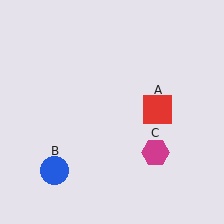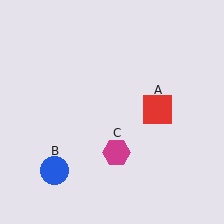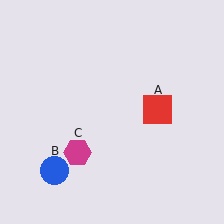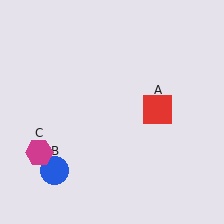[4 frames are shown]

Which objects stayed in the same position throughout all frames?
Red square (object A) and blue circle (object B) remained stationary.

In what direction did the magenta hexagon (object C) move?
The magenta hexagon (object C) moved left.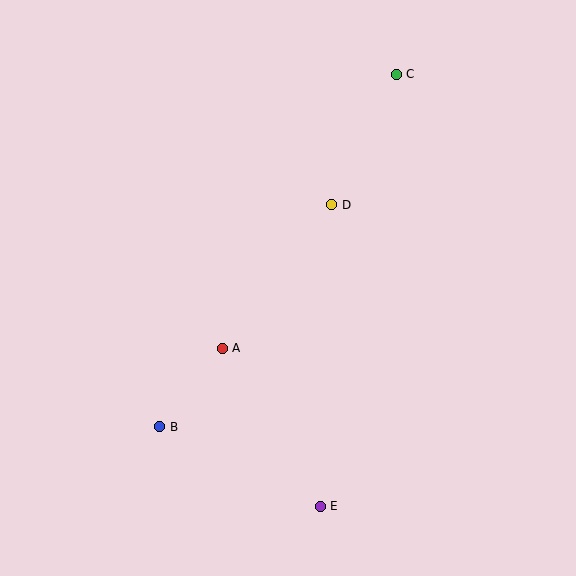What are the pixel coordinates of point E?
Point E is at (320, 506).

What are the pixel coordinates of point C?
Point C is at (396, 74).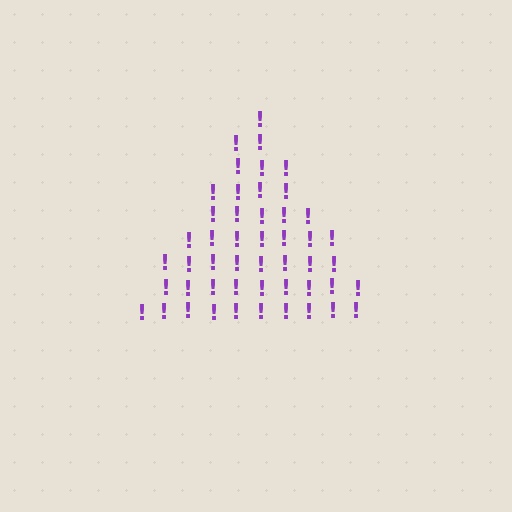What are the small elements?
The small elements are exclamation marks.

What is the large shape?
The large shape is a triangle.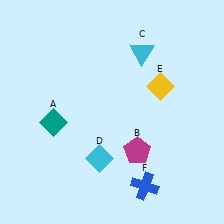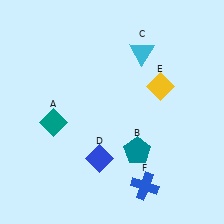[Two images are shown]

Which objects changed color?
B changed from magenta to teal. D changed from cyan to blue.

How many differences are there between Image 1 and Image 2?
There are 2 differences between the two images.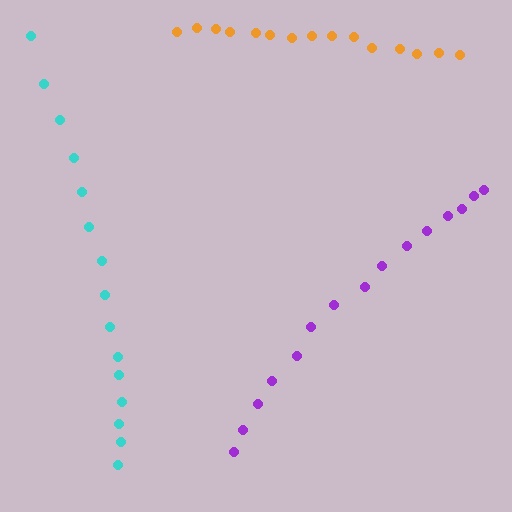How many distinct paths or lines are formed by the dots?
There are 3 distinct paths.